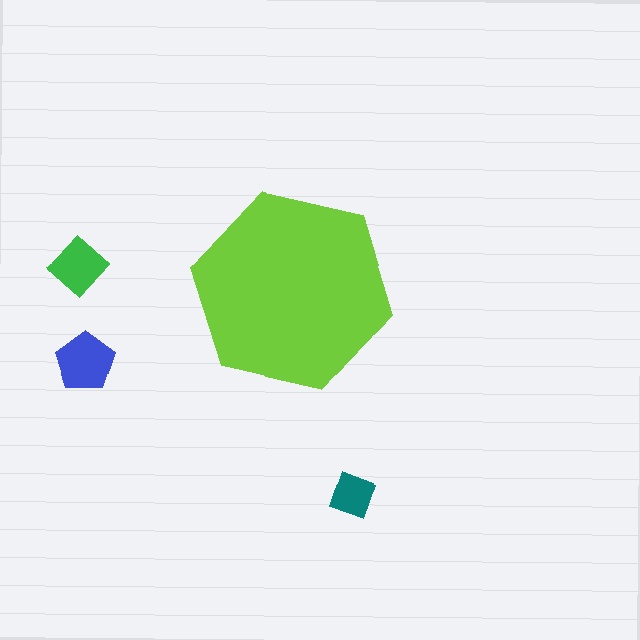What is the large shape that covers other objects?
A lime hexagon.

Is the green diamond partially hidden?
No, the green diamond is fully visible.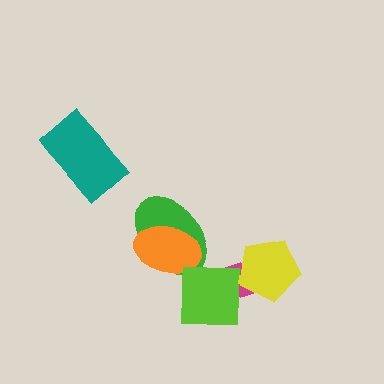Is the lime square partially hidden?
No, no other shape covers it.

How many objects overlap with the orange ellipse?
1 object overlaps with the orange ellipse.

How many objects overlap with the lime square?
1 object overlaps with the lime square.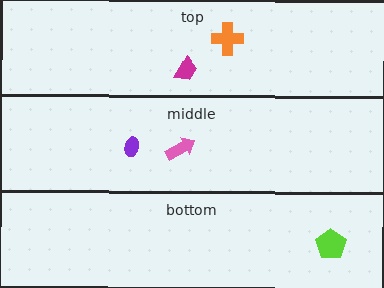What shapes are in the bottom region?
The lime pentagon.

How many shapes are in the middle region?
2.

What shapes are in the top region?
The orange cross, the magenta trapezoid.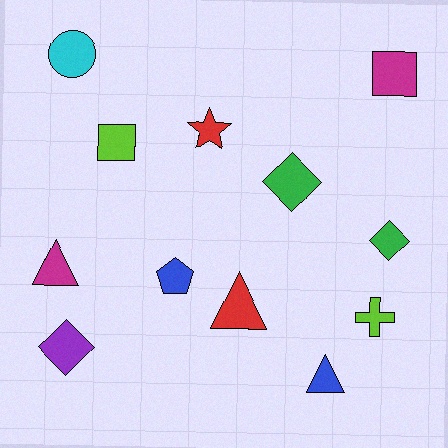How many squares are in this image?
There are 2 squares.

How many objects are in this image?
There are 12 objects.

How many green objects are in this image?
There are 2 green objects.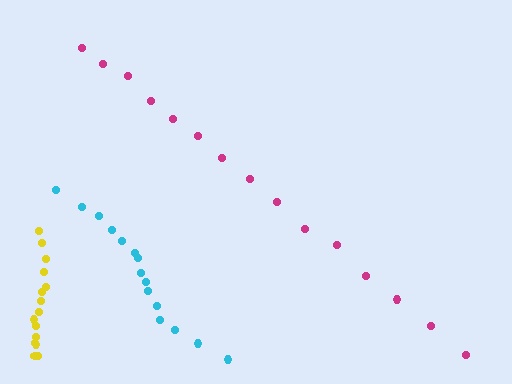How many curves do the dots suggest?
There are 3 distinct paths.